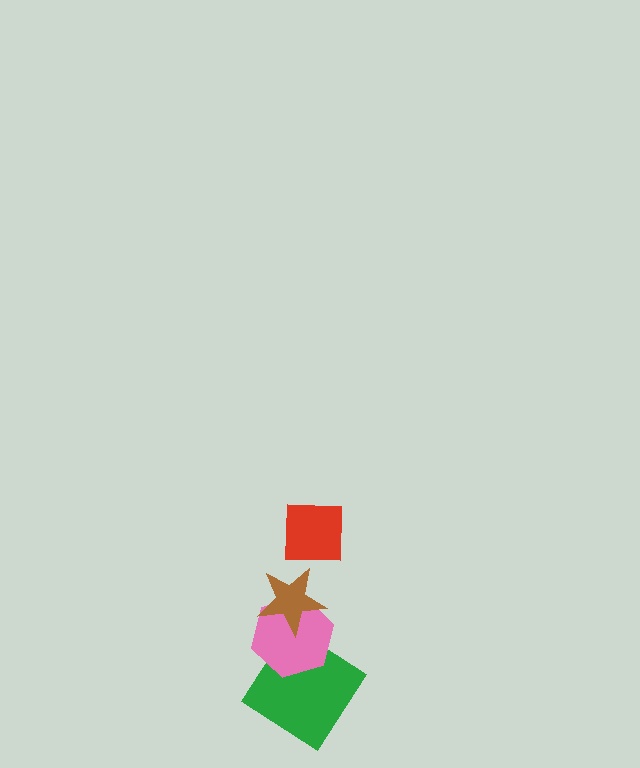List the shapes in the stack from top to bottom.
From top to bottom: the red square, the brown star, the pink hexagon, the green diamond.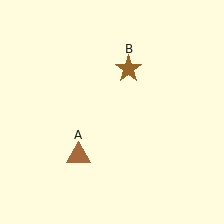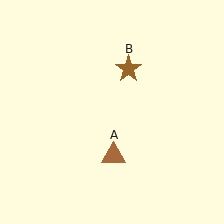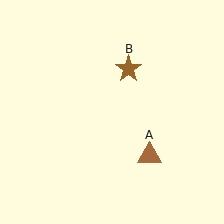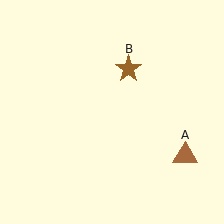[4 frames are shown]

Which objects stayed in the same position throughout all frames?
Brown star (object B) remained stationary.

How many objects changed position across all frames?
1 object changed position: brown triangle (object A).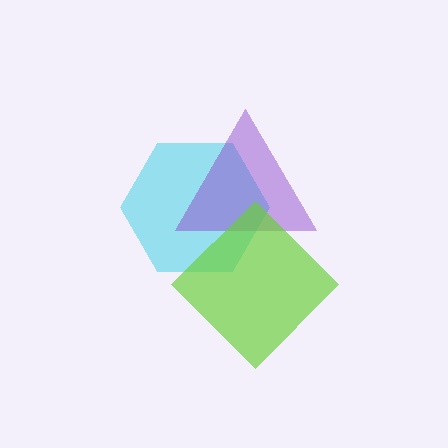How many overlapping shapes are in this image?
There are 3 overlapping shapes in the image.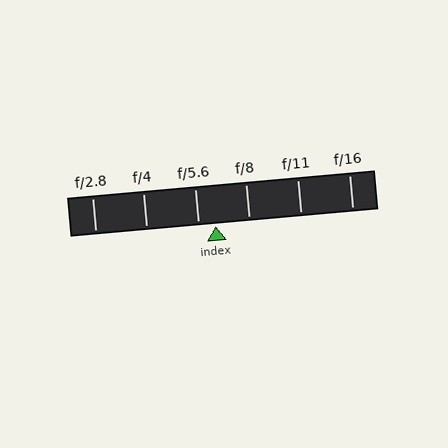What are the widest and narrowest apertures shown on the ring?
The widest aperture shown is f/2.8 and the narrowest is f/16.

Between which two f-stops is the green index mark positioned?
The index mark is between f/5.6 and f/8.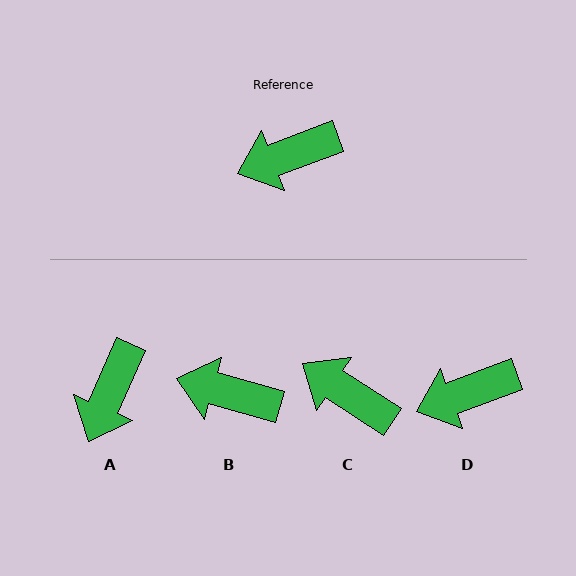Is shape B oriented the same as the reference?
No, it is off by about 36 degrees.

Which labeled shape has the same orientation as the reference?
D.